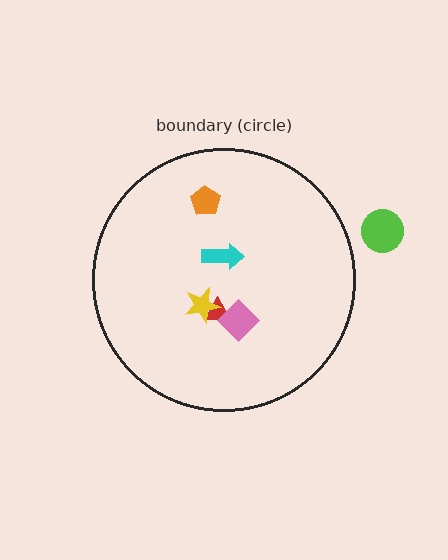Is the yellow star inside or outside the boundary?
Inside.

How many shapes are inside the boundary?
5 inside, 1 outside.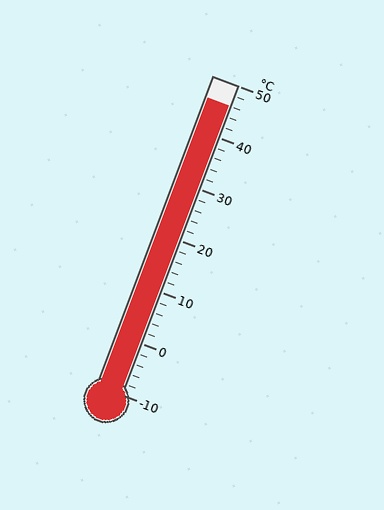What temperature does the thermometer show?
The thermometer shows approximately 46°C.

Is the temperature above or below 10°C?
The temperature is above 10°C.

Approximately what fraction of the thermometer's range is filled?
The thermometer is filled to approximately 95% of its range.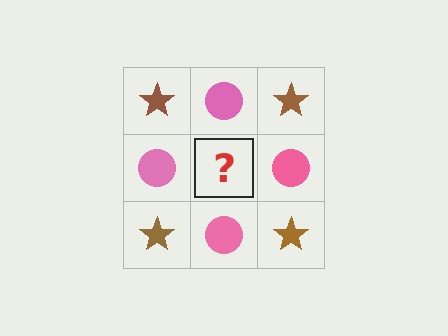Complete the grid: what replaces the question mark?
The question mark should be replaced with a brown star.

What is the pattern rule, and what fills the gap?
The rule is that it alternates brown star and pink circle in a checkerboard pattern. The gap should be filled with a brown star.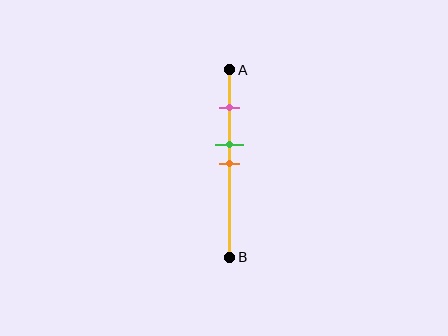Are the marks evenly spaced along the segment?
No, the marks are not evenly spaced.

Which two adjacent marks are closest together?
The green and orange marks are the closest adjacent pair.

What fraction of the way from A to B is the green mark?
The green mark is approximately 40% (0.4) of the way from A to B.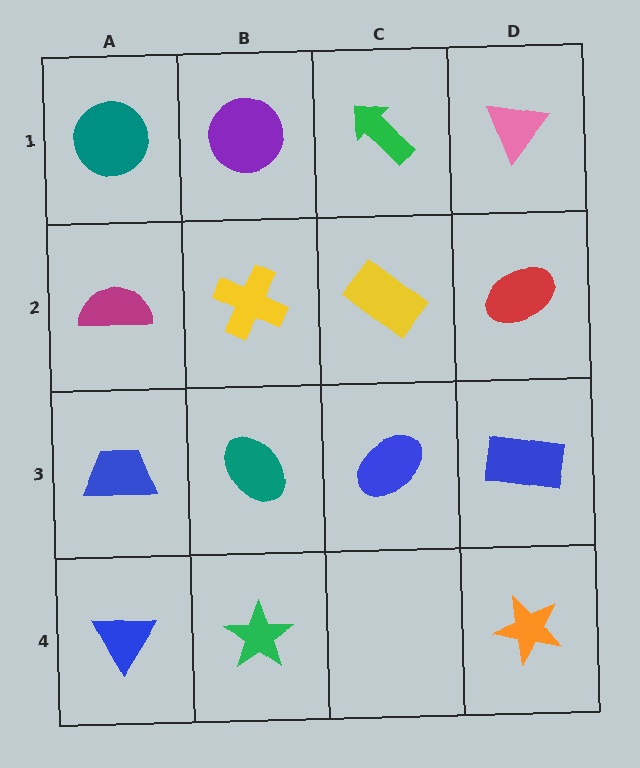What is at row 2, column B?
A yellow cross.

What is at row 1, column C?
A green arrow.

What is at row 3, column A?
A blue trapezoid.